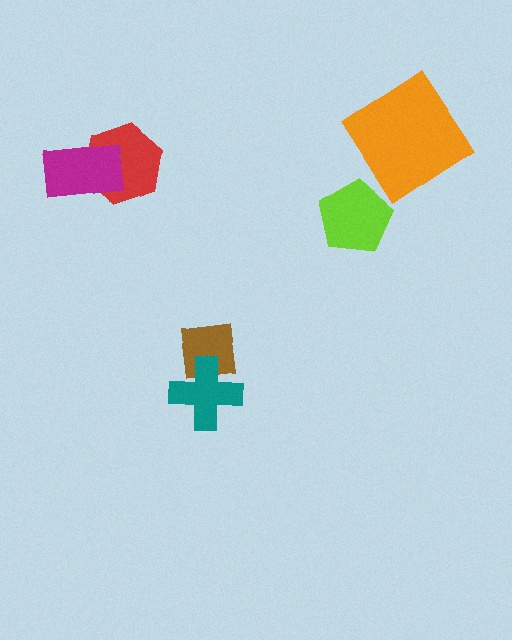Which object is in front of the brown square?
The teal cross is in front of the brown square.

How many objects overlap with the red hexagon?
1 object overlaps with the red hexagon.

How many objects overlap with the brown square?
1 object overlaps with the brown square.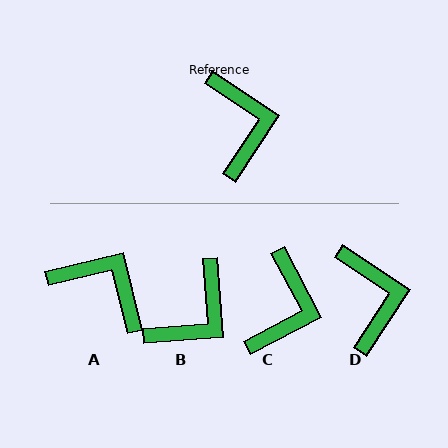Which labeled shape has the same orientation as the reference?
D.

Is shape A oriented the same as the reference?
No, it is off by about 47 degrees.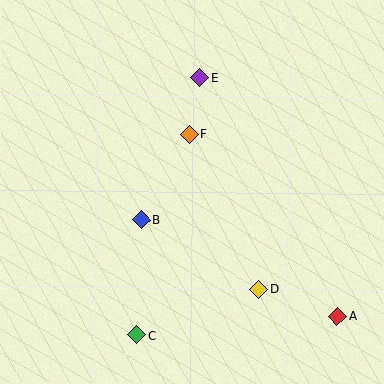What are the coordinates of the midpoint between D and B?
The midpoint between D and B is at (200, 255).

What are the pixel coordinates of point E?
Point E is at (200, 78).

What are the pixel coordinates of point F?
Point F is at (189, 134).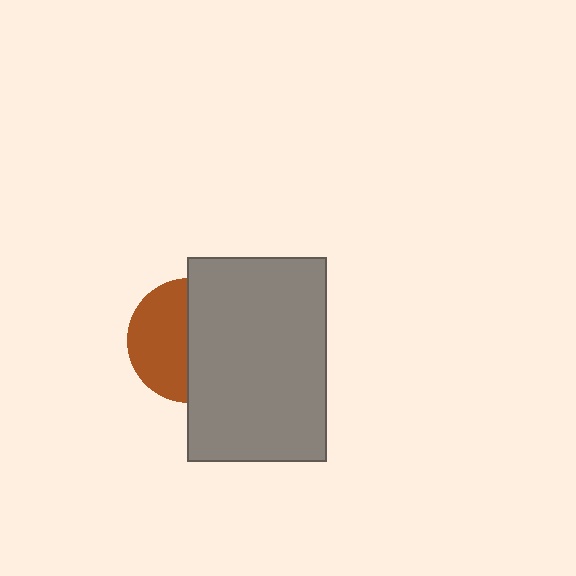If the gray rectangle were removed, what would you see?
You would see the complete brown circle.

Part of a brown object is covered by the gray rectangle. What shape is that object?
It is a circle.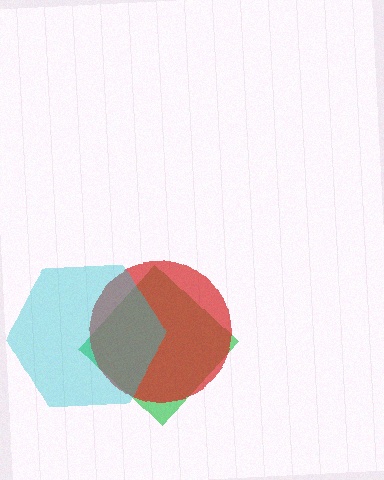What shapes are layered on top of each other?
The layered shapes are: a green diamond, a red circle, a cyan hexagon.